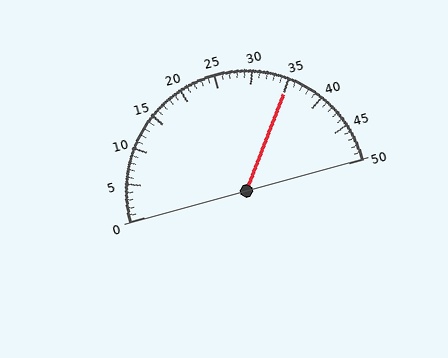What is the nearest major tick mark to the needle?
The nearest major tick mark is 35.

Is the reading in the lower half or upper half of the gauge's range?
The reading is in the upper half of the range (0 to 50).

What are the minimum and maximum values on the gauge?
The gauge ranges from 0 to 50.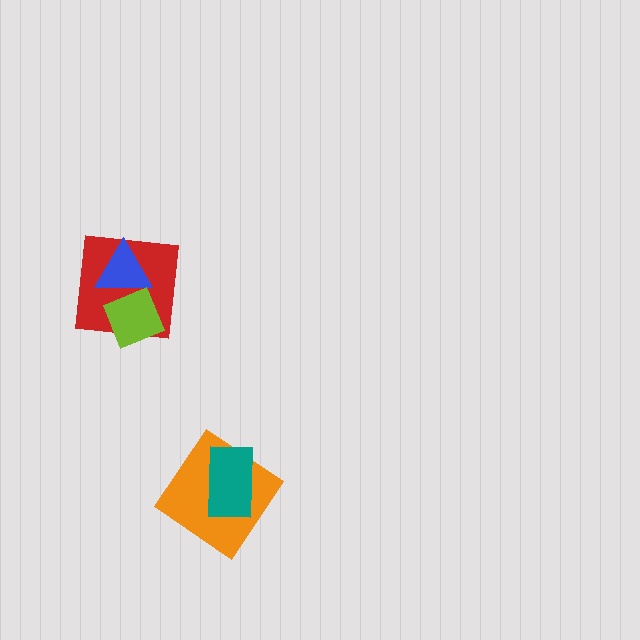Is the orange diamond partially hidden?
Yes, it is partially covered by another shape.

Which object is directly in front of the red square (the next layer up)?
The blue triangle is directly in front of the red square.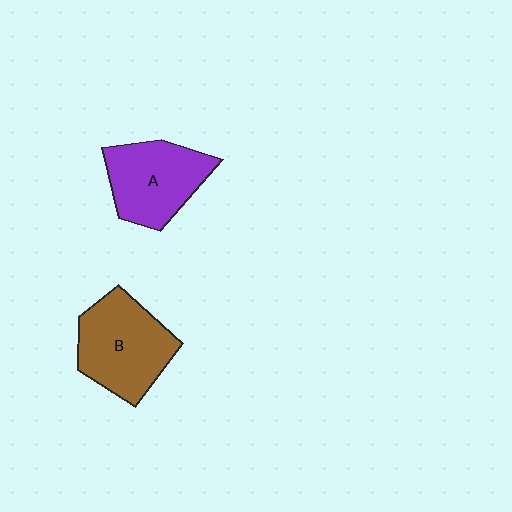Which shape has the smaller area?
Shape A (purple).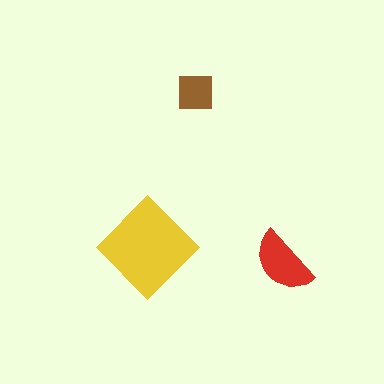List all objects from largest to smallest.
The yellow diamond, the red semicircle, the brown square.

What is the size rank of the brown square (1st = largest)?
3rd.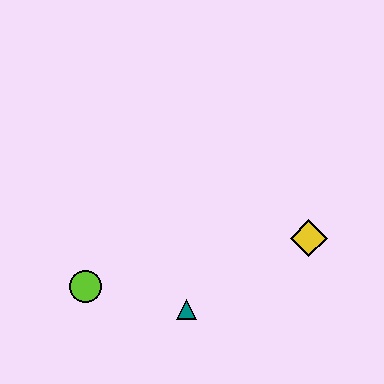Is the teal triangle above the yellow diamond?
No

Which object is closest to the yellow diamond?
The teal triangle is closest to the yellow diamond.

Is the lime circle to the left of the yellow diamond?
Yes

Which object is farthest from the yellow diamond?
The lime circle is farthest from the yellow diamond.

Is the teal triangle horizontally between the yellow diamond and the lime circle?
Yes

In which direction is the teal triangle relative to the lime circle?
The teal triangle is to the right of the lime circle.